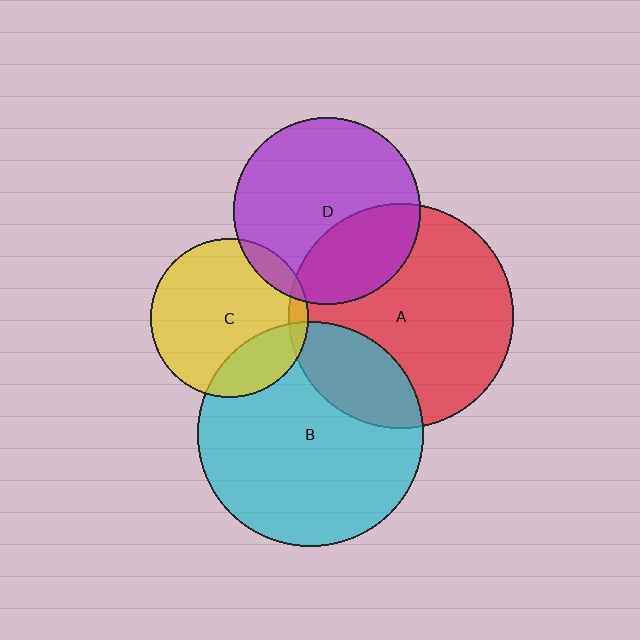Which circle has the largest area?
Circle B (cyan).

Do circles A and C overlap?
Yes.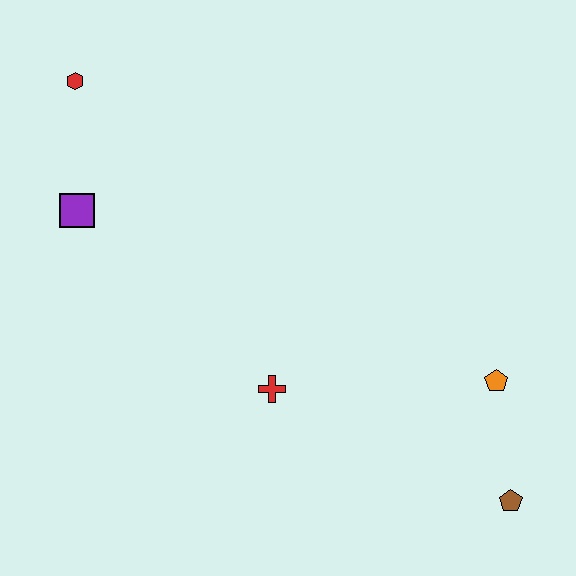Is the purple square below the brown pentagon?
No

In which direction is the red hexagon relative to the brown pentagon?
The red hexagon is to the left of the brown pentagon.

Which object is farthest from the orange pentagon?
The red hexagon is farthest from the orange pentagon.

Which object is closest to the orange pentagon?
The brown pentagon is closest to the orange pentagon.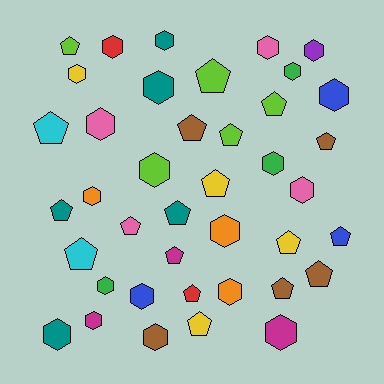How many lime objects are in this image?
There are 5 lime objects.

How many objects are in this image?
There are 40 objects.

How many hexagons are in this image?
There are 21 hexagons.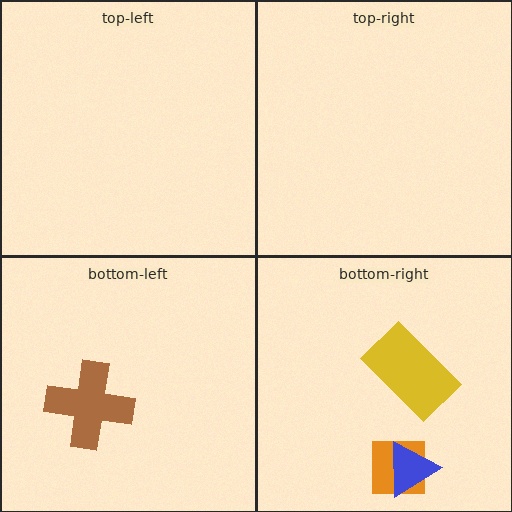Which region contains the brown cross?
The bottom-left region.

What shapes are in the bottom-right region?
The yellow rectangle, the orange square, the blue triangle.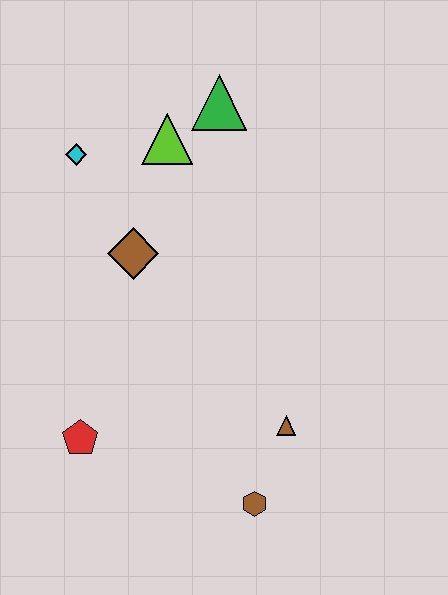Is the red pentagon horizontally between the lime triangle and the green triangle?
No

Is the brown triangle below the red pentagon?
No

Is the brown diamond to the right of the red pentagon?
Yes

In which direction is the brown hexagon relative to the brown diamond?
The brown hexagon is below the brown diamond.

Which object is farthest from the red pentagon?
The green triangle is farthest from the red pentagon.